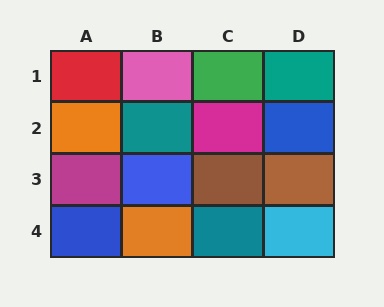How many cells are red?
1 cell is red.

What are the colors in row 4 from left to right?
Blue, orange, teal, cyan.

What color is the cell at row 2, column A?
Orange.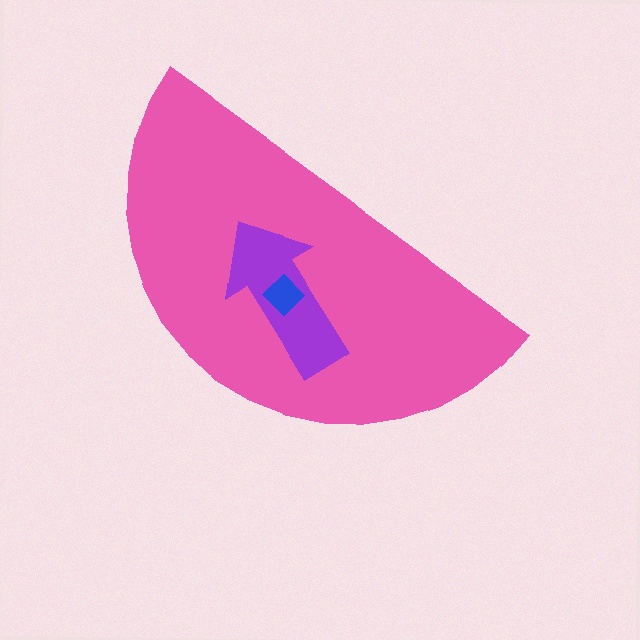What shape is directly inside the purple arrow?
The blue diamond.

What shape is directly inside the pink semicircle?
The purple arrow.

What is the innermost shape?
The blue diamond.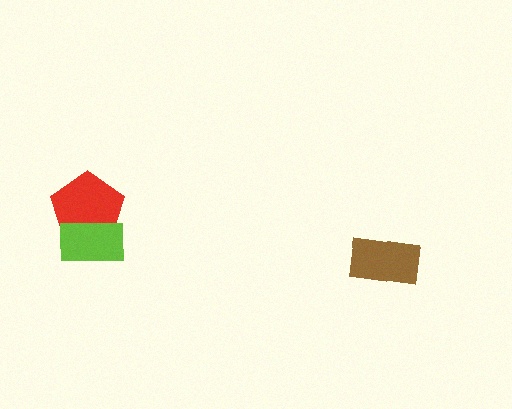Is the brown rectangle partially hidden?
No, no other shape covers it.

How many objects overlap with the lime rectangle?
1 object overlaps with the lime rectangle.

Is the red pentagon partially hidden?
Yes, it is partially covered by another shape.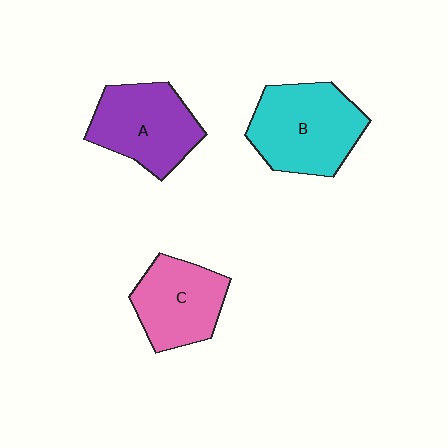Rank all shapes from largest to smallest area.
From largest to smallest: B (cyan), A (purple), C (pink).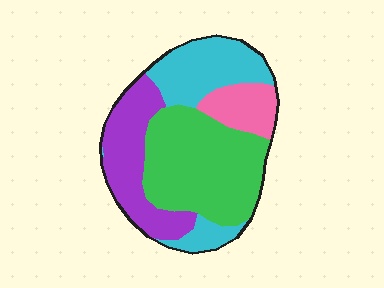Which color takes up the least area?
Pink, at roughly 10%.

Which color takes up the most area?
Green, at roughly 40%.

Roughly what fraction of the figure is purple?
Purple takes up about one quarter (1/4) of the figure.